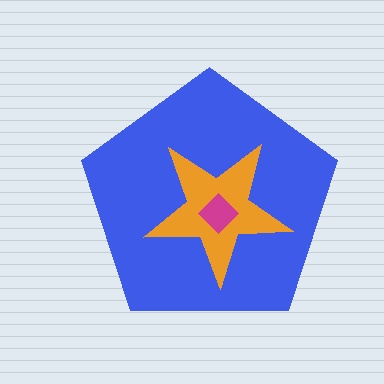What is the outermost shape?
The blue pentagon.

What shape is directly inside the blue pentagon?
The orange star.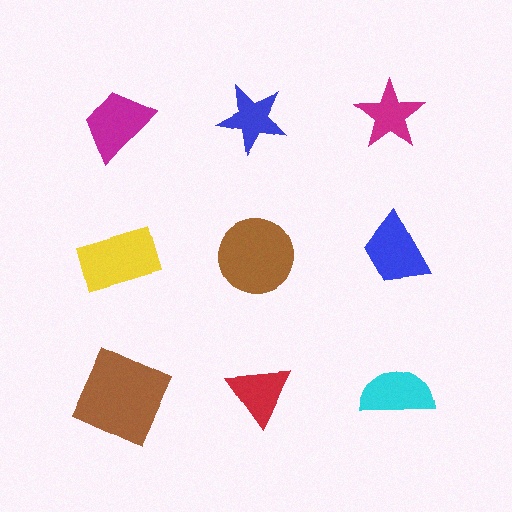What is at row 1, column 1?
A magenta trapezoid.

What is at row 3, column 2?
A red triangle.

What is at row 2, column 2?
A brown circle.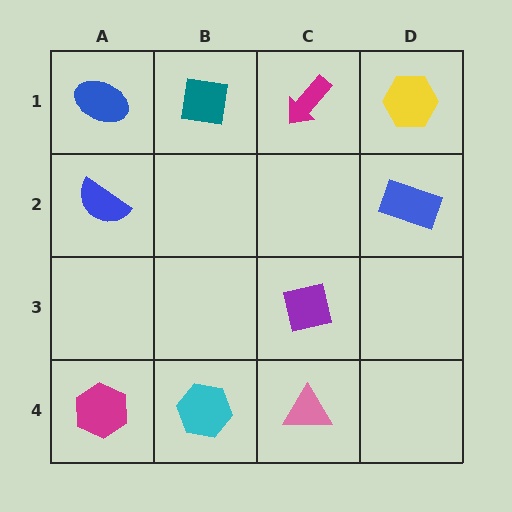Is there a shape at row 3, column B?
No, that cell is empty.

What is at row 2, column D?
A blue rectangle.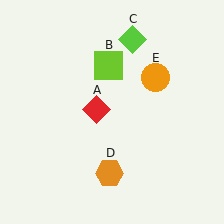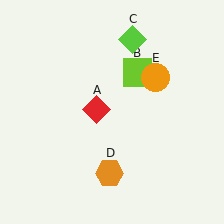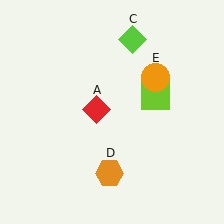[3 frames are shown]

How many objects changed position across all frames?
1 object changed position: lime square (object B).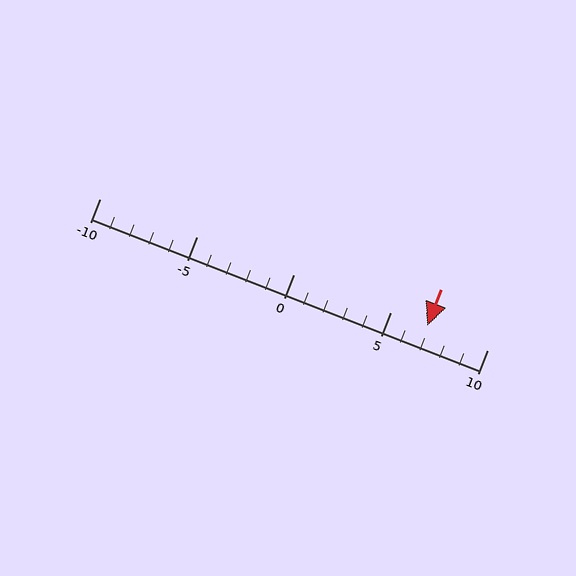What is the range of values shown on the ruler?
The ruler shows values from -10 to 10.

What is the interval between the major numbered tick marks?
The major tick marks are spaced 5 units apart.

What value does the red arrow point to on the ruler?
The red arrow points to approximately 7.